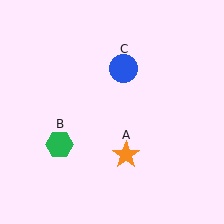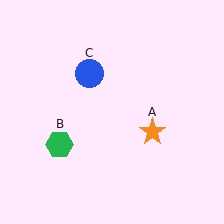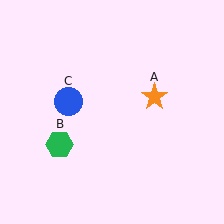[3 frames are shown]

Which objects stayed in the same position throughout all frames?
Green hexagon (object B) remained stationary.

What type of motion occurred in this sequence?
The orange star (object A), blue circle (object C) rotated counterclockwise around the center of the scene.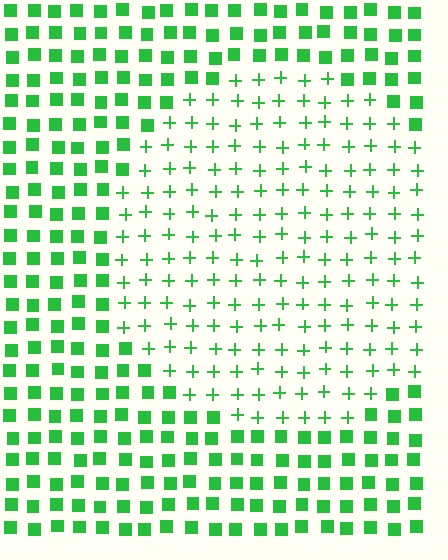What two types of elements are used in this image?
The image uses plus signs inside the circle region and squares outside it.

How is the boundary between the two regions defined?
The boundary is defined by a change in element shape: plus signs inside vs. squares outside. All elements share the same color and spacing.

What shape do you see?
I see a circle.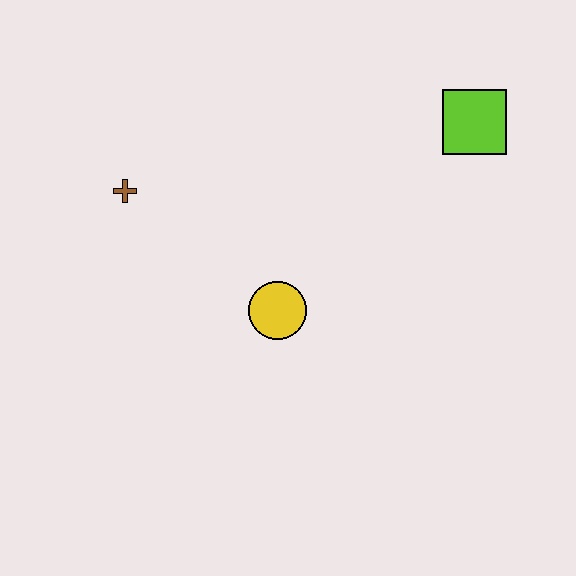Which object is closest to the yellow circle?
The brown cross is closest to the yellow circle.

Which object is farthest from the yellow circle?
The lime square is farthest from the yellow circle.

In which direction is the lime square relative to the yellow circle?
The lime square is to the right of the yellow circle.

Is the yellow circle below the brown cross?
Yes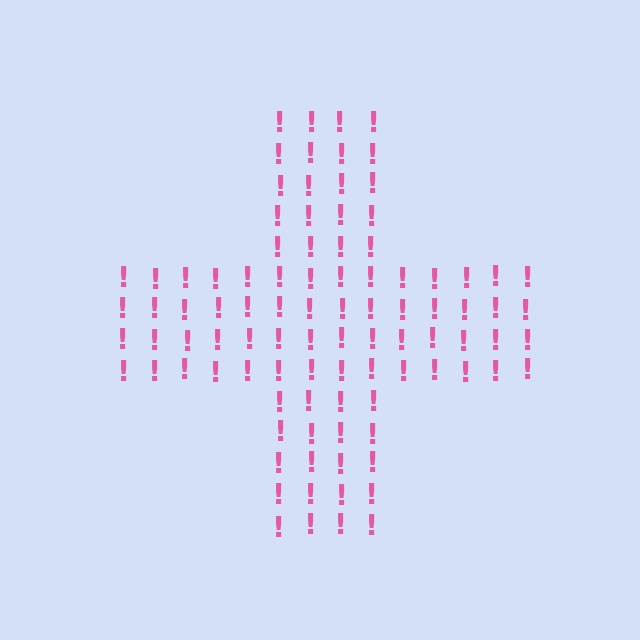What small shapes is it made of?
It is made of small exclamation marks.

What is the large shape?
The large shape is a cross.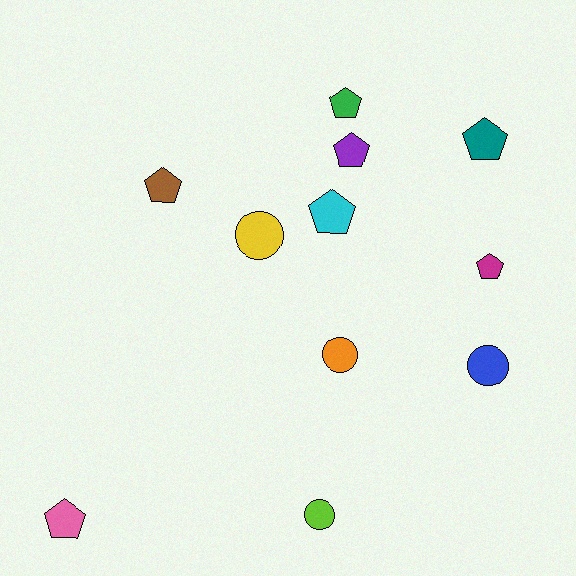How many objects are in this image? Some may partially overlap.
There are 11 objects.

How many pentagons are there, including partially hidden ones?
There are 7 pentagons.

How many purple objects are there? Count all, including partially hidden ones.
There is 1 purple object.